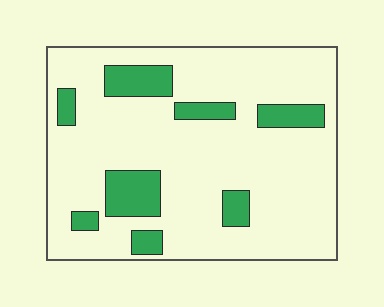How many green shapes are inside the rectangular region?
8.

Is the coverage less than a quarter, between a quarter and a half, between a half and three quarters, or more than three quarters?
Less than a quarter.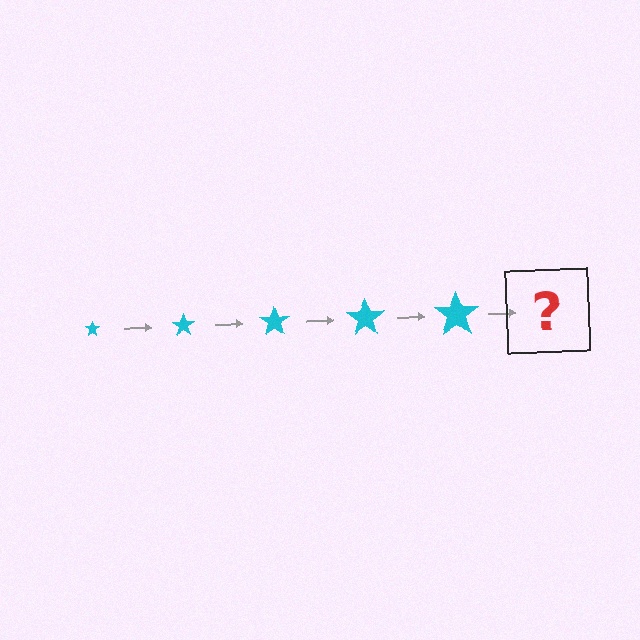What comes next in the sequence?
The next element should be a cyan star, larger than the previous one.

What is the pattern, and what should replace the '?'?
The pattern is that the star gets progressively larger each step. The '?' should be a cyan star, larger than the previous one.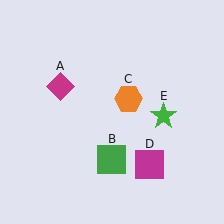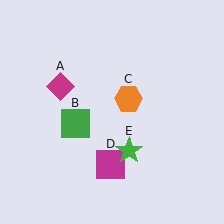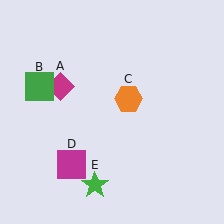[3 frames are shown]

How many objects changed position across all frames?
3 objects changed position: green square (object B), magenta square (object D), green star (object E).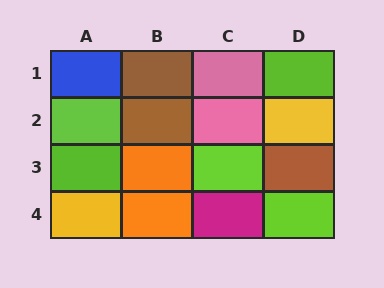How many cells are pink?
2 cells are pink.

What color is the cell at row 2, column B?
Brown.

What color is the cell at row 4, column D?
Lime.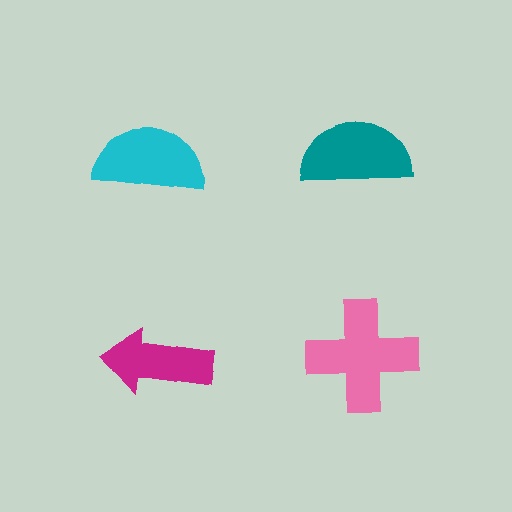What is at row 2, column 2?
A pink cross.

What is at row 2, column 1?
A magenta arrow.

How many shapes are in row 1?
2 shapes.